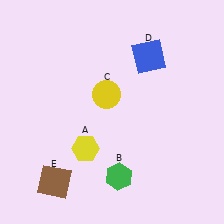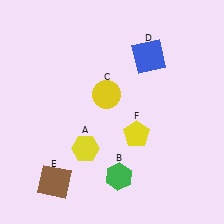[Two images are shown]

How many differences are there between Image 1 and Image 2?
There is 1 difference between the two images.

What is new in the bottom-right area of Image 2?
A yellow pentagon (F) was added in the bottom-right area of Image 2.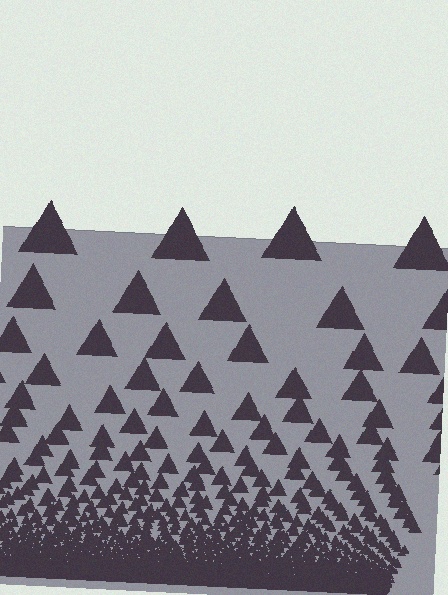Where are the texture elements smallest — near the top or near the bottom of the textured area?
Near the bottom.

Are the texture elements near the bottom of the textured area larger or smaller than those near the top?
Smaller. The gradient is inverted — elements near the bottom are smaller and denser.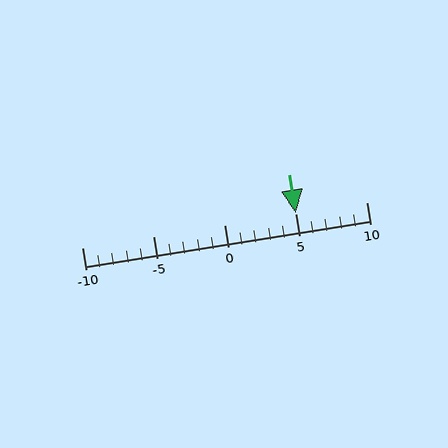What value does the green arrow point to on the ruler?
The green arrow points to approximately 5.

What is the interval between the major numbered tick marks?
The major tick marks are spaced 5 units apart.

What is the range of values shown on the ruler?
The ruler shows values from -10 to 10.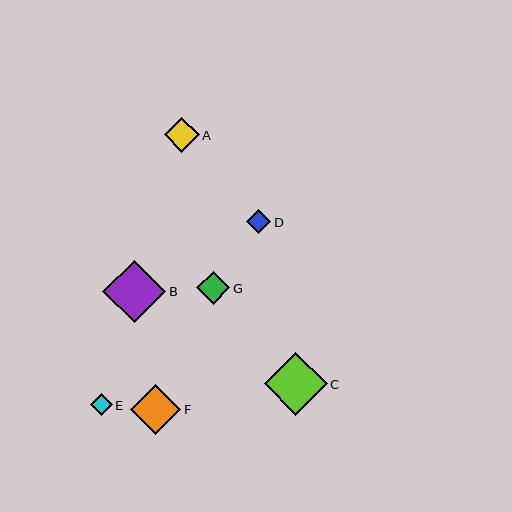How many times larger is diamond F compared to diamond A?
Diamond F is approximately 1.4 times the size of diamond A.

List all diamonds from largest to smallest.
From largest to smallest: B, C, F, A, G, D, E.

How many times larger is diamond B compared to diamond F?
Diamond B is approximately 1.3 times the size of diamond F.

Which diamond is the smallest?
Diamond E is the smallest with a size of approximately 22 pixels.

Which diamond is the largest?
Diamond B is the largest with a size of approximately 63 pixels.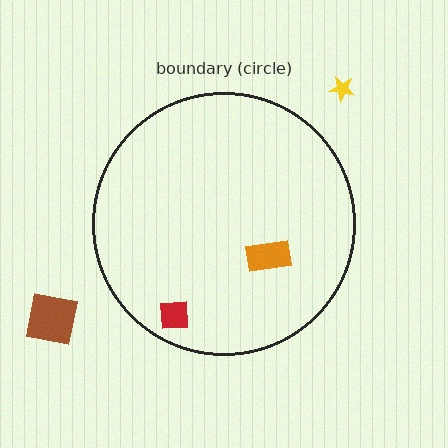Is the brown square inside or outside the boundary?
Outside.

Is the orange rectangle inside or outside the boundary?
Inside.